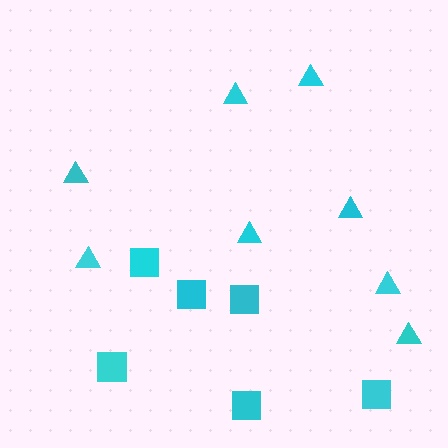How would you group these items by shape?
There are 2 groups: one group of squares (6) and one group of triangles (8).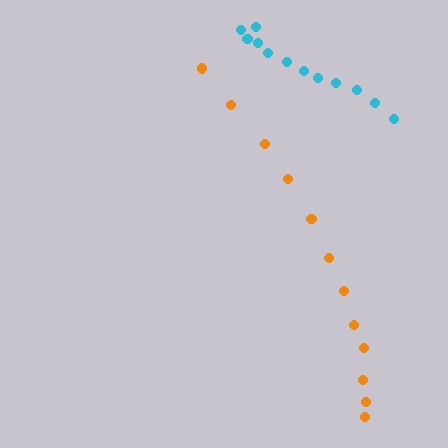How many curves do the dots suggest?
There are 2 distinct paths.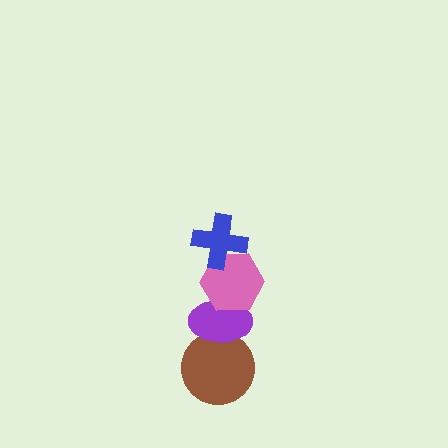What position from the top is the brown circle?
The brown circle is 4th from the top.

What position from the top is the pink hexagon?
The pink hexagon is 2nd from the top.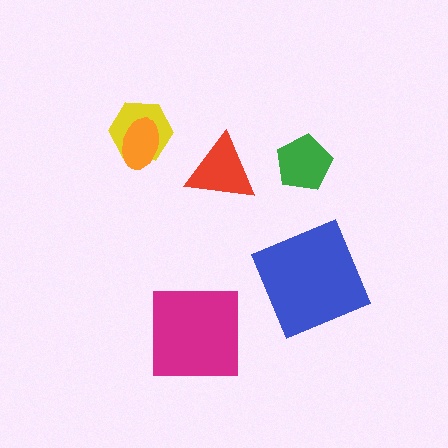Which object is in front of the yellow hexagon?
The orange ellipse is in front of the yellow hexagon.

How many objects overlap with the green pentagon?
0 objects overlap with the green pentagon.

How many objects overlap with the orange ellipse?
1 object overlaps with the orange ellipse.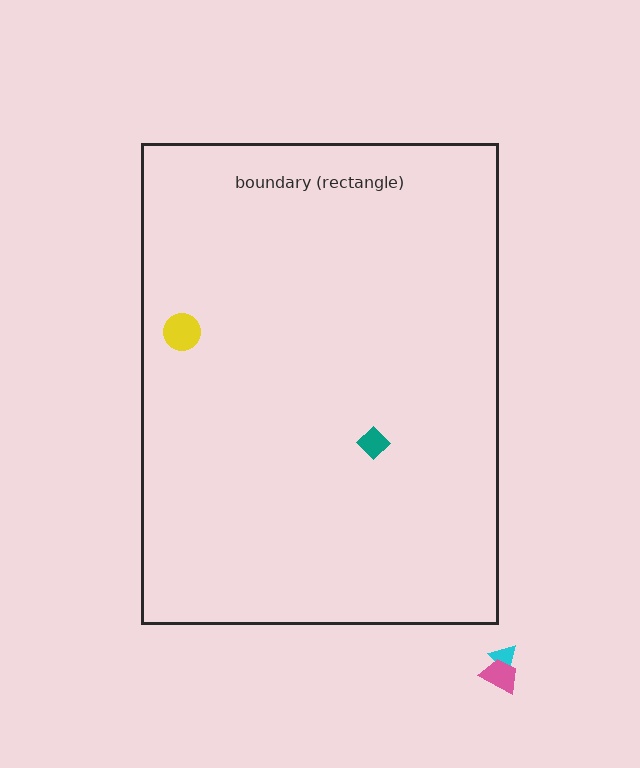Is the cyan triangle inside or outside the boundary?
Outside.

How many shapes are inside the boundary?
2 inside, 2 outside.